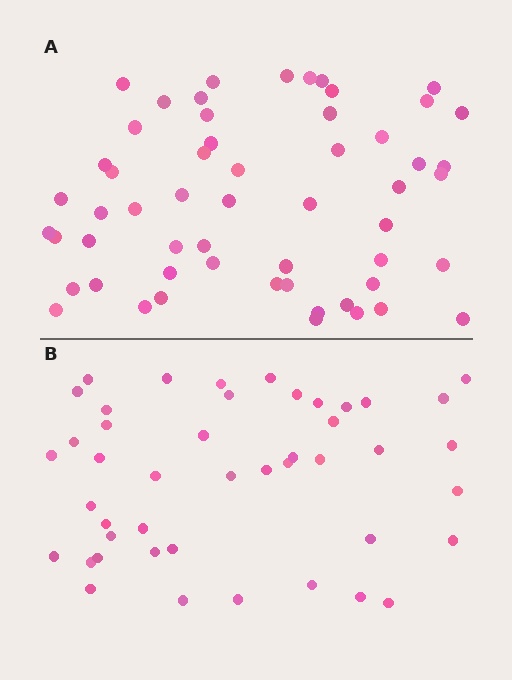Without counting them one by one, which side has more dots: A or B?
Region A (the top region) has more dots.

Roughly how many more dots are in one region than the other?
Region A has roughly 12 or so more dots than region B.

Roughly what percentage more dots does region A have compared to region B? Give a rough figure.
About 25% more.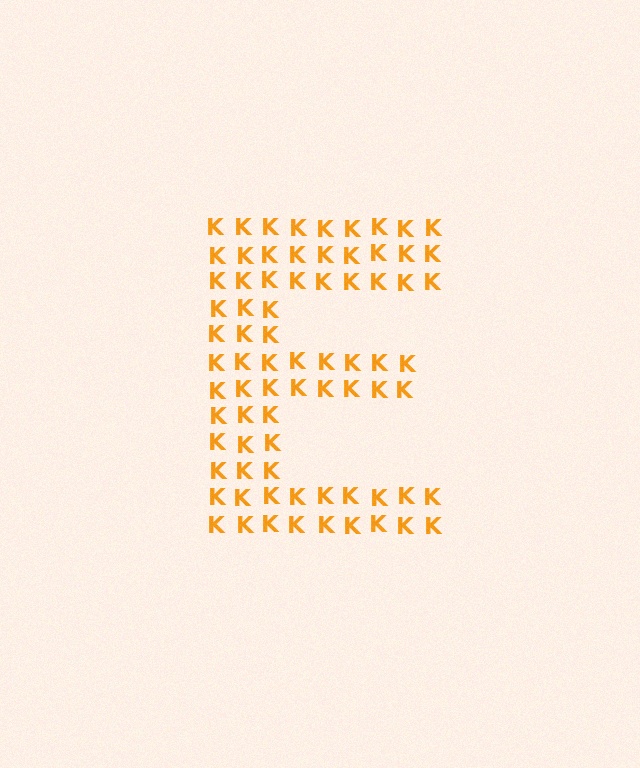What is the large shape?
The large shape is the letter E.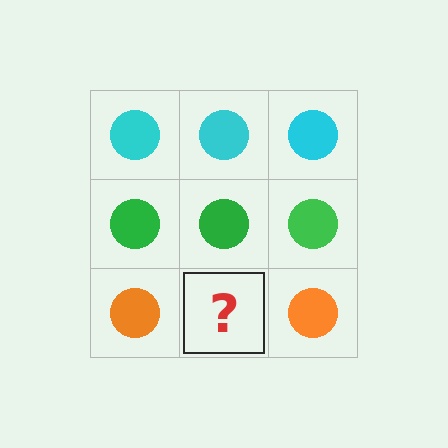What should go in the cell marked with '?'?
The missing cell should contain an orange circle.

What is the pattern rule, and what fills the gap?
The rule is that each row has a consistent color. The gap should be filled with an orange circle.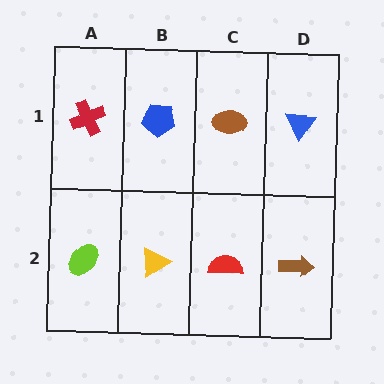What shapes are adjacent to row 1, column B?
A yellow triangle (row 2, column B), a red cross (row 1, column A), a brown ellipse (row 1, column C).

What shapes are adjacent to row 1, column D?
A brown arrow (row 2, column D), a brown ellipse (row 1, column C).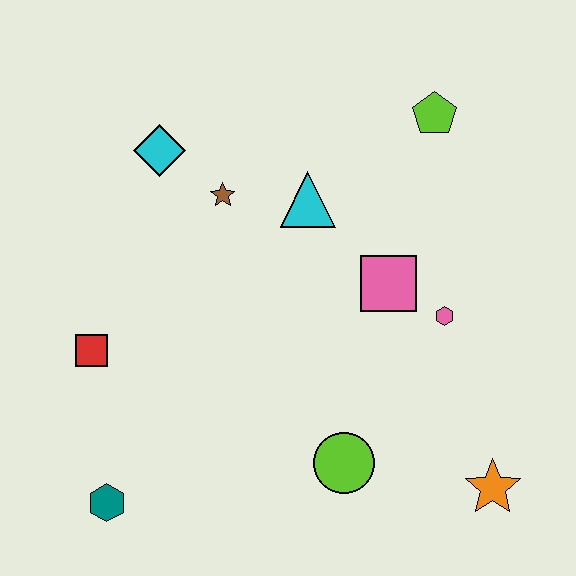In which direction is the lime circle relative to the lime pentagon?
The lime circle is below the lime pentagon.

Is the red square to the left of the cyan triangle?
Yes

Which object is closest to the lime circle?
The orange star is closest to the lime circle.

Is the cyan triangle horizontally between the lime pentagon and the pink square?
No